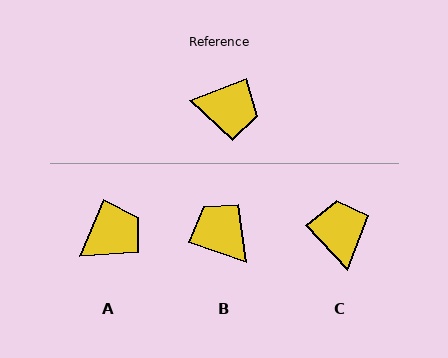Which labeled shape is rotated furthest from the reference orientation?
B, about 141 degrees away.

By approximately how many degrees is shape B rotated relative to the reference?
Approximately 141 degrees counter-clockwise.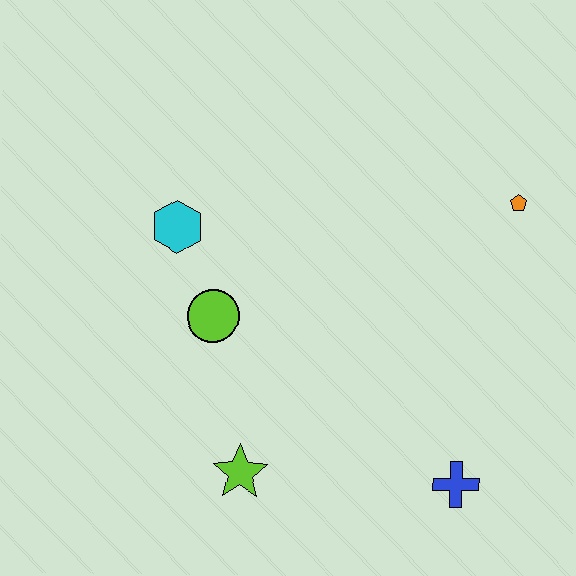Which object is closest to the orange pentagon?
The blue cross is closest to the orange pentagon.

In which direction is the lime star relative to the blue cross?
The lime star is to the left of the blue cross.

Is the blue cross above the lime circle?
No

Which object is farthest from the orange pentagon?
The lime star is farthest from the orange pentagon.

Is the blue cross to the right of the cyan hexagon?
Yes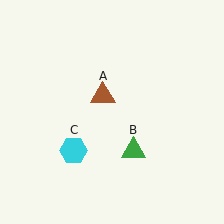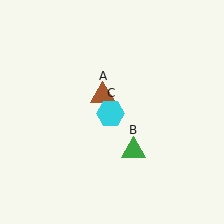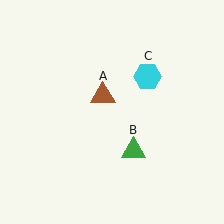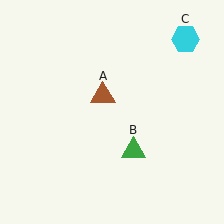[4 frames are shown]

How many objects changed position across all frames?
1 object changed position: cyan hexagon (object C).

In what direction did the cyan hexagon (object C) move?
The cyan hexagon (object C) moved up and to the right.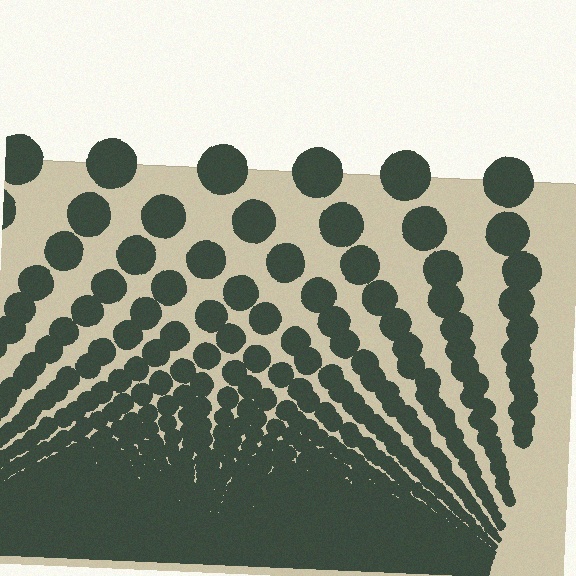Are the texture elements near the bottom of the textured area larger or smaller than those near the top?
Smaller. The gradient is inverted — elements near the bottom are smaller and denser.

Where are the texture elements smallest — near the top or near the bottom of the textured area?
Near the bottom.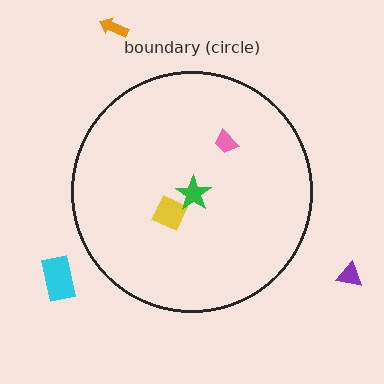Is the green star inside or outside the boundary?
Inside.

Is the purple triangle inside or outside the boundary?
Outside.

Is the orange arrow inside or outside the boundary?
Outside.